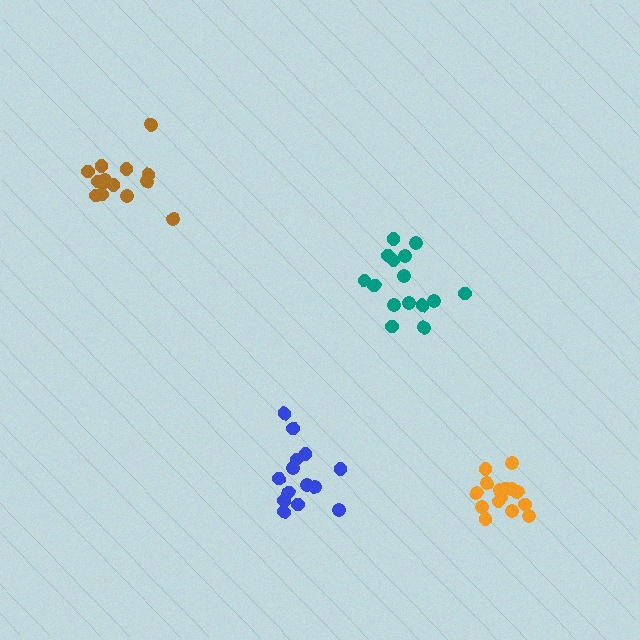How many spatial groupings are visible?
There are 4 spatial groupings.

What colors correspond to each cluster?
The clusters are colored: orange, teal, blue, brown.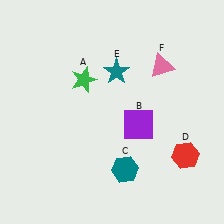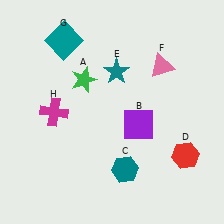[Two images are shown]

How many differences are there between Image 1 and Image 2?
There are 2 differences between the two images.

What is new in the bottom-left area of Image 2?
A magenta cross (H) was added in the bottom-left area of Image 2.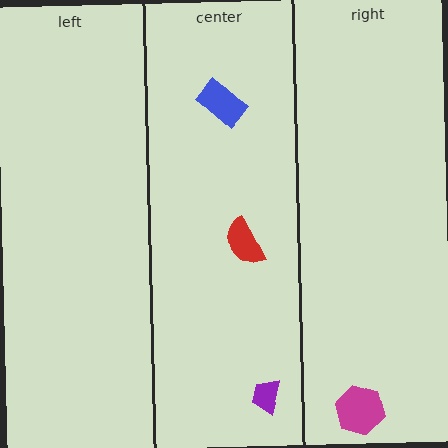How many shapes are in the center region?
3.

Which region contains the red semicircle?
The center region.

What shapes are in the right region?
The magenta hexagon.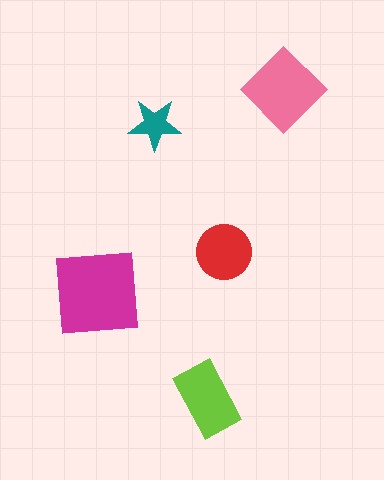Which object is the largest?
The magenta square.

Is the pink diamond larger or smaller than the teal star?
Larger.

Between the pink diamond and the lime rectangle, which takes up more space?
The pink diamond.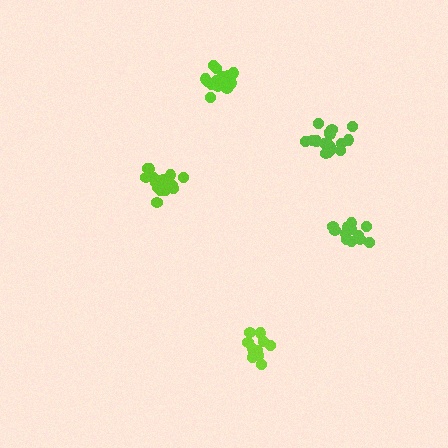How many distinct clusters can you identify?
There are 5 distinct clusters.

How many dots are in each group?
Group 1: 17 dots, Group 2: 17 dots, Group 3: 13 dots, Group 4: 17 dots, Group 5: 12 dots (76 total).